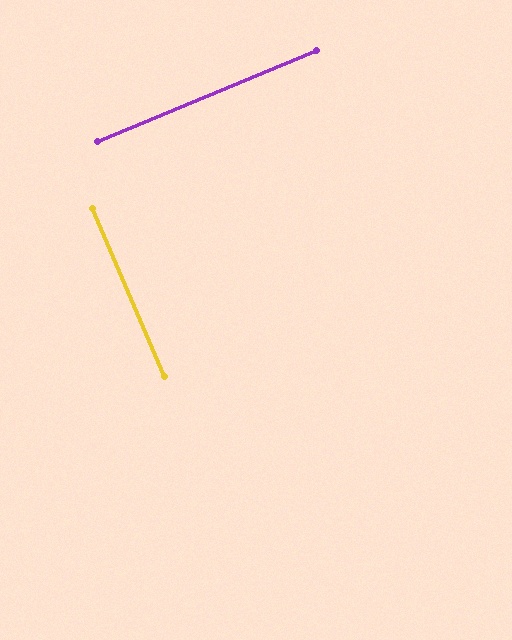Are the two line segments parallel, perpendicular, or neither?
Perpendicular — they meet at approximately 90°.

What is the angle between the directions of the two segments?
Approximately 90 degrees.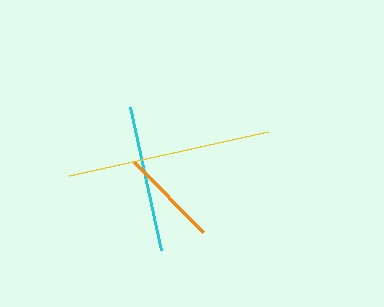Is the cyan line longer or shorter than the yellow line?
The yellow line is longer than the cyan line.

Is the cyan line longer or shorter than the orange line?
The cyan line is longer than the orange line.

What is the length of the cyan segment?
The cyan segment is approximately 147 pixels long.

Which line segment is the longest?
The yellow line is the longest at approximately 204 pixels.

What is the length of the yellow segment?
The yellow segment is approximately 204 pixels long.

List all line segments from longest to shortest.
From longest to shortest: yellow, cyan, orange.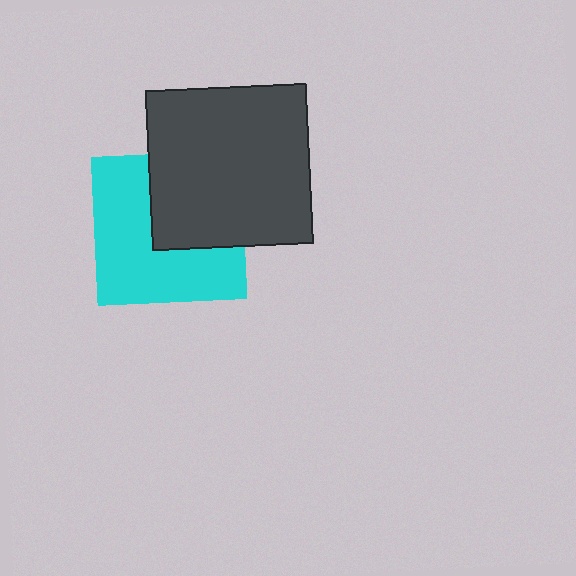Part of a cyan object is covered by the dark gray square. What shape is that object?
It is a square.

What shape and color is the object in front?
The object in front is a dark gray square.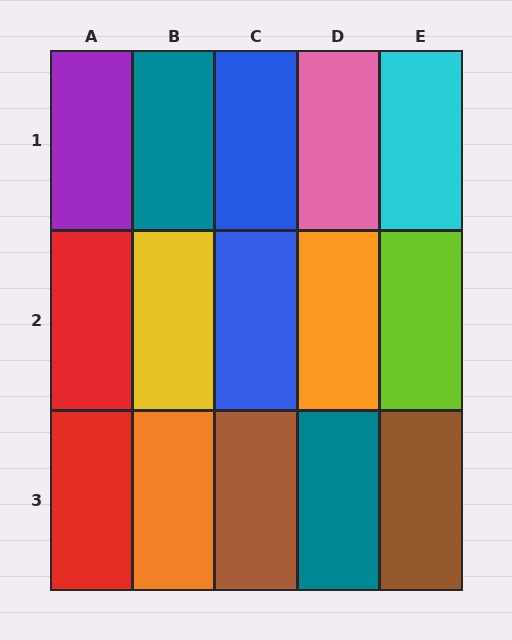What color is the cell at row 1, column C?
Blue.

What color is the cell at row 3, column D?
Teal.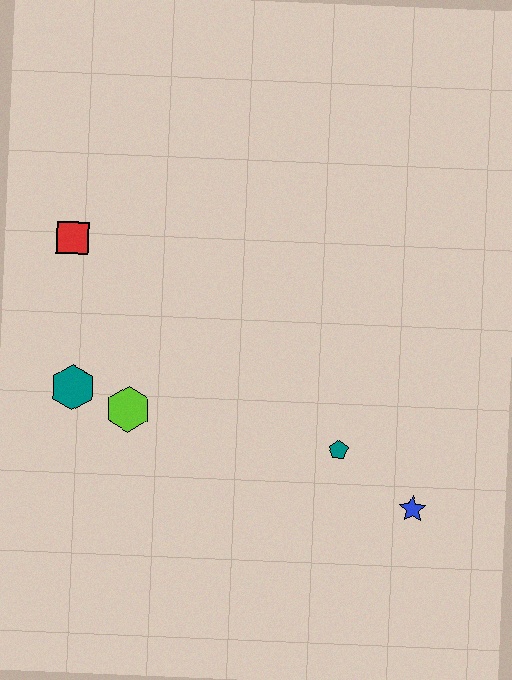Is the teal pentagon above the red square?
No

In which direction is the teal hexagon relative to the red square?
The teal hexagon is below the red square.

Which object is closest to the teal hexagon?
The lime hexagon is closest to the teal hexagon.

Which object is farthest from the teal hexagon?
The blue star is farthest from the teal hexagon.